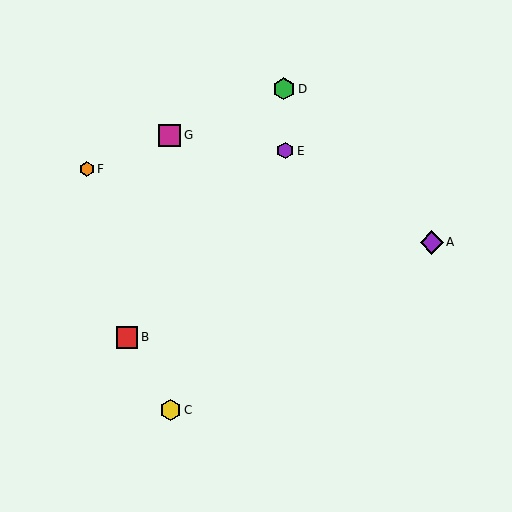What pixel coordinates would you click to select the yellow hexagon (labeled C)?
Click at (171, 410) to select the yellow hexagon C.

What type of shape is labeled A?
Shape A is a purple diamond.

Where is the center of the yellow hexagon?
The center of the yellow hexagon is at (171, 410).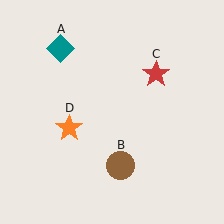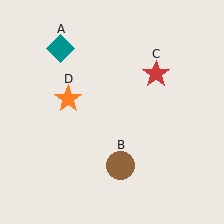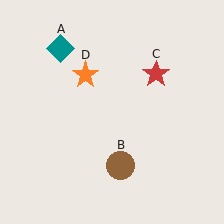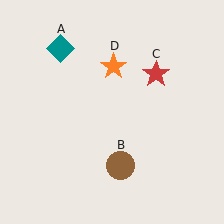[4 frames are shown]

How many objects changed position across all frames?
1 object changed position: orange star (object D).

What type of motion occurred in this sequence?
The orange star (object D) rotated clockwise around the center of the scene.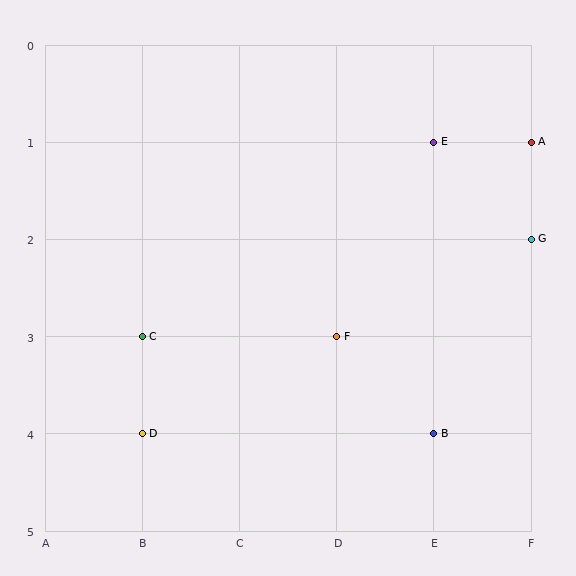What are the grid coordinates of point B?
Point B is at grid coordinates (E, 4).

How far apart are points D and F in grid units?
Points D and F are 2 columns and 1 row apart (about 2.2 grid units diagonally).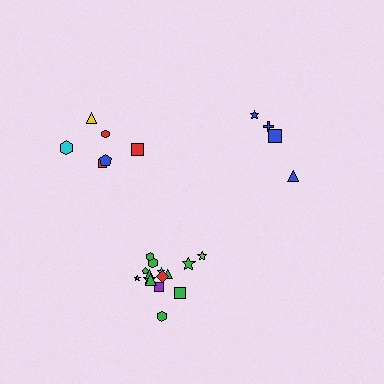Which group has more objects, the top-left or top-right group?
The top-left group.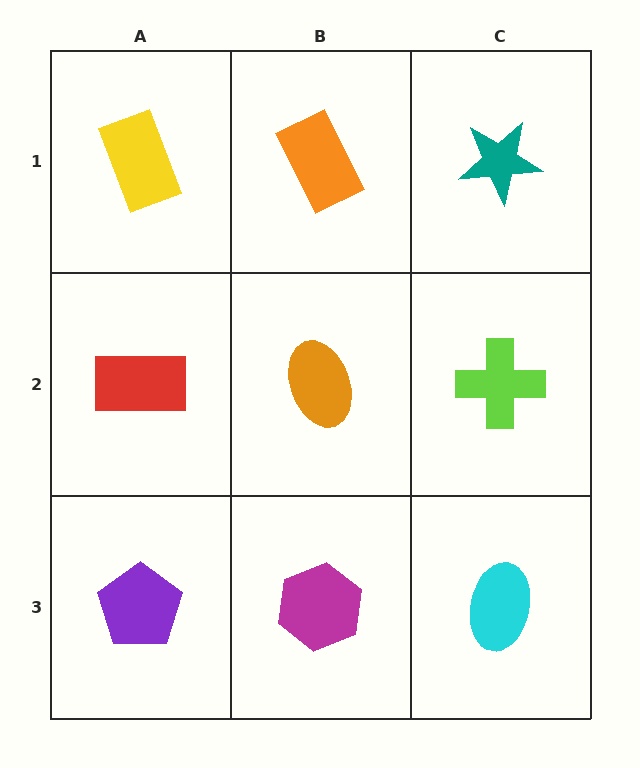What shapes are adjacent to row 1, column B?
An orange ellipse (row 2, column B), a yellow rectangle (row 1, column A), a teal star (row 1, column C).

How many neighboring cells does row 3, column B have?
3.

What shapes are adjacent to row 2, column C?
A teal star (row 1, column C), a cyan ellipse (row 3, column C), an orange ellipse (row 2, column B).